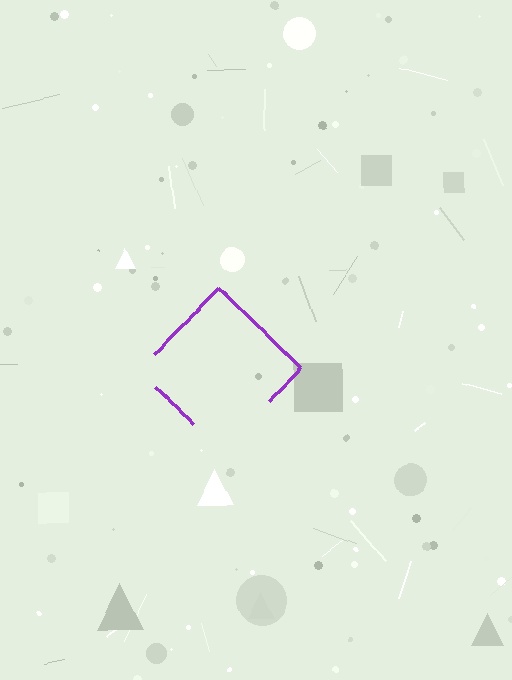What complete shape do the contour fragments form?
The contour fragments form a diamond.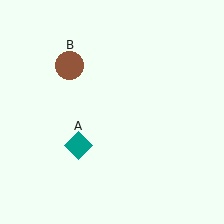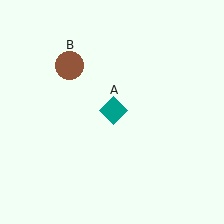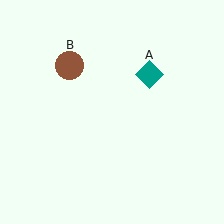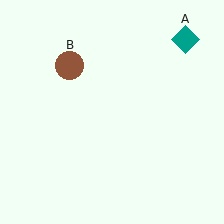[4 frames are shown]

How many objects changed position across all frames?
1 object changed position: teal diamond (object A).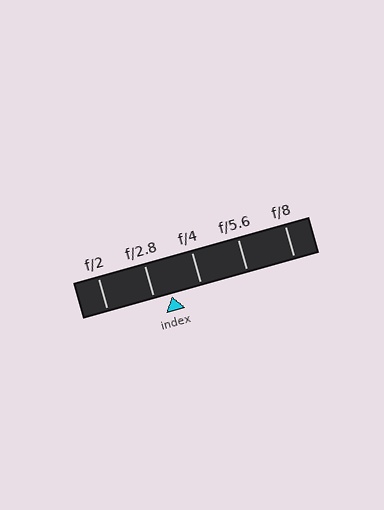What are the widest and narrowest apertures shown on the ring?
The widest aperture shown is f/2 and the narrowest is f/8.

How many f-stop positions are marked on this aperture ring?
There are 5 f-stop positions marked.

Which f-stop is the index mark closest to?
The index mark is closest to f/2.8.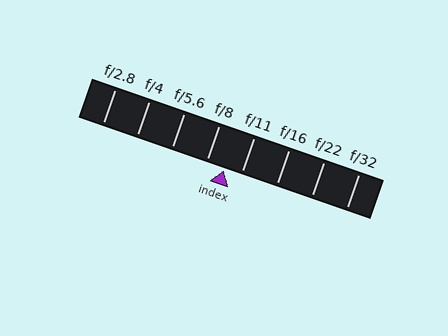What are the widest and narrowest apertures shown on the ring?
The widest aperture shown is f/2.8 and the narrowest is f/32.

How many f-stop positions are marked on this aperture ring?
There are 8 f-stop positions marked.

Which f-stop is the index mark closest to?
The index mark is closest to f/11.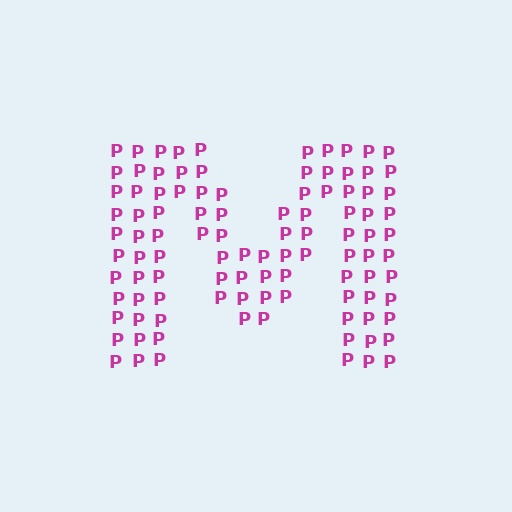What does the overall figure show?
The overall figure shows the letter M.